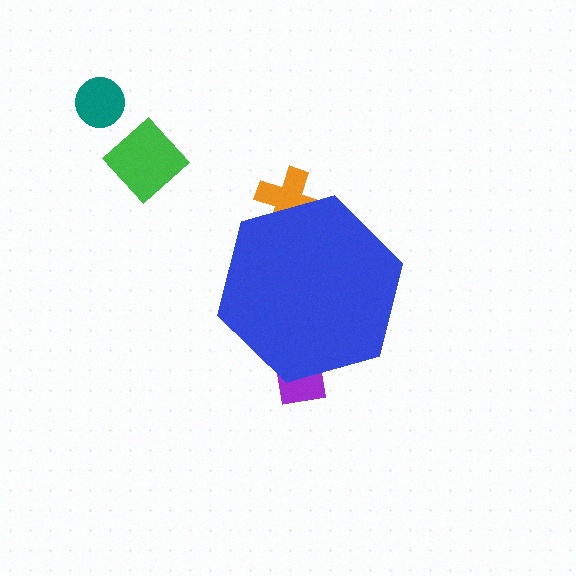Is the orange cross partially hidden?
Yes, the orange cross is partially hidden behind the blue hexagon.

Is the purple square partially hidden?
Yes, the purple square is partially hidden behind the blue hexagon.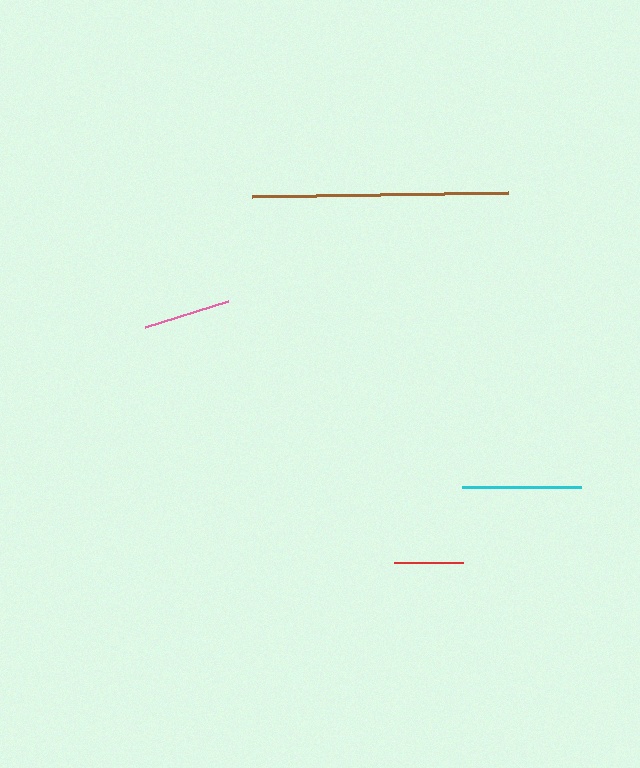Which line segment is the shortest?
The red line is the shortest at approximately 70 pixels.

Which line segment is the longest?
The brown line is the longest at approximately 256 pixels.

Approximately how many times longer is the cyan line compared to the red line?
The cyan line is approximately 1.7 times the length of the red line.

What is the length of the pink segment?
The pink segment is approximately 87 pixels long.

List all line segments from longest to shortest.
From longest to shortest: brown, cyan, pink, red.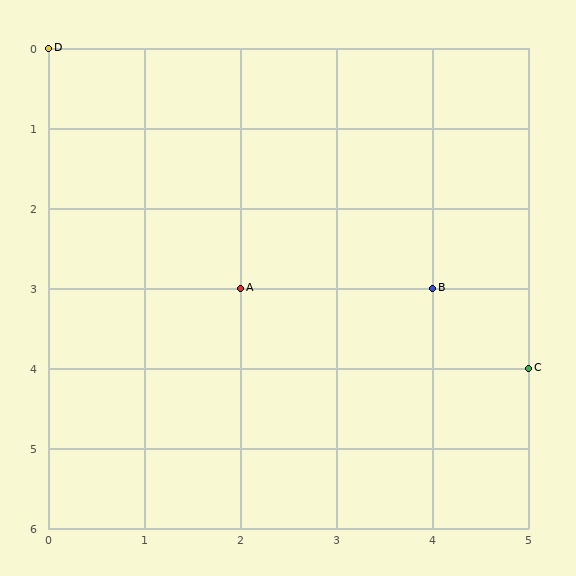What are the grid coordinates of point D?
Point D is at grid coordinates (0, 0).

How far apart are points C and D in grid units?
Points C and D are 5 columns and 4 rows apart (about 6.4 grid units diagonally).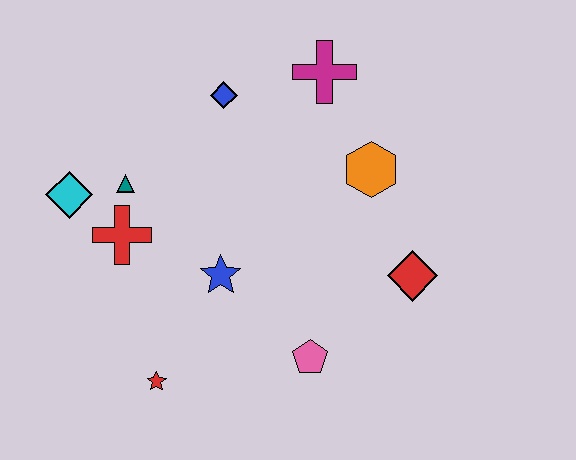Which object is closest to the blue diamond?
The magenta cross is closest to the blue diamond.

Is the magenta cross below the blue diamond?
No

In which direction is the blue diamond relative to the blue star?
The blue diamond is above the blue star.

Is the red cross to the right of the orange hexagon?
No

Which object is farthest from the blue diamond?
The red star is farthest from the blue diamond.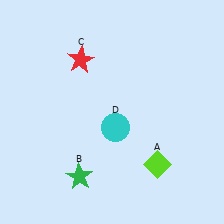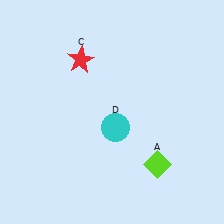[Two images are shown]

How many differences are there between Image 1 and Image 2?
There is 1 difference between the two images.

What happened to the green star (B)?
The green star (B) was removed in Image 2. It was in the bottom-left area of Image 1.